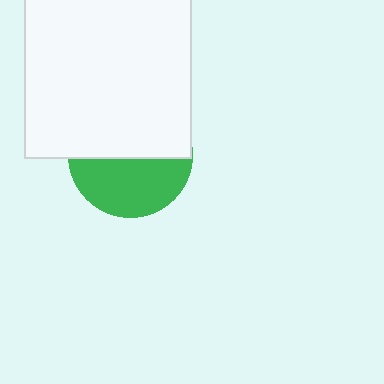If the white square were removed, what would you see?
You would see the complete green circle.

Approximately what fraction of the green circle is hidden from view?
Roughly 54% of the green circle is hidden behind the white square.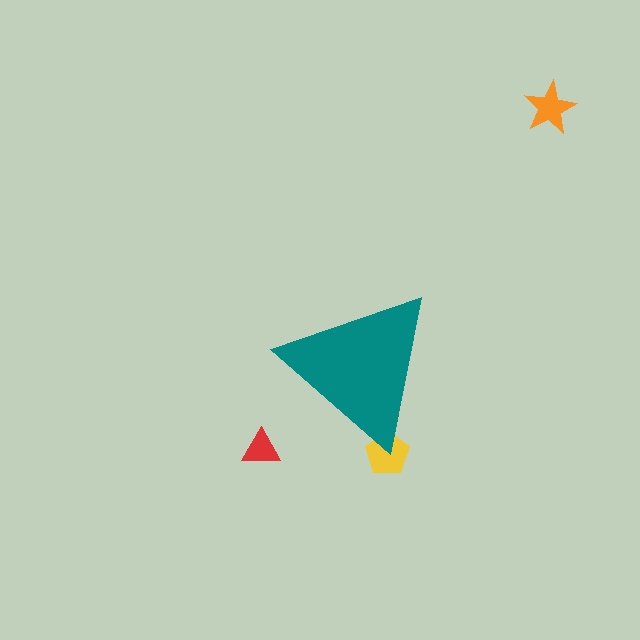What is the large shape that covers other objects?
A teal triangle.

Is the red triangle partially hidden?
No, the red triangle is fully visible.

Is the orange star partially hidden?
No, the orange star is fully visible.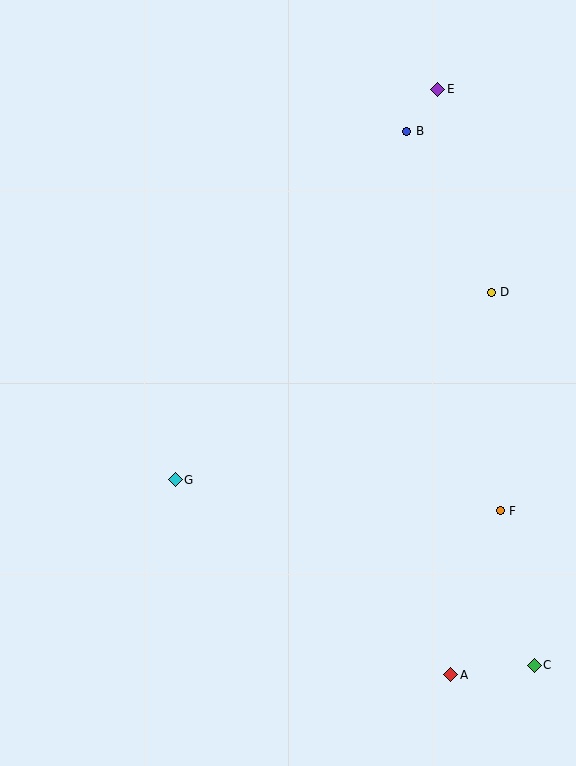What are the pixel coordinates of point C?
Point C is at (534, 665).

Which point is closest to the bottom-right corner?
Point C is closest to the bottom-right corner.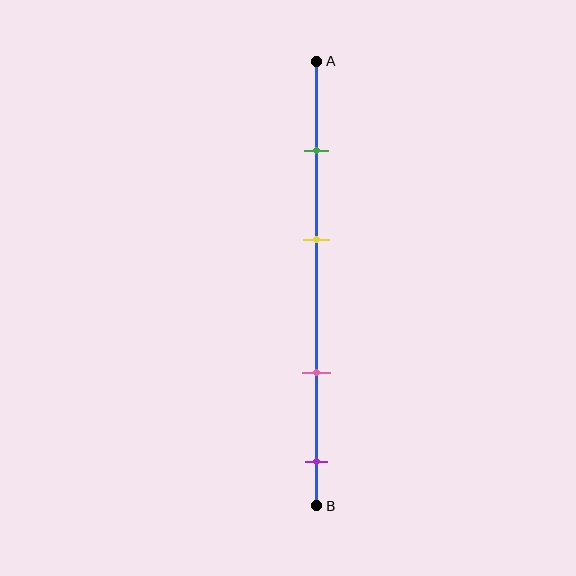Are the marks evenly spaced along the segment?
No, the marks are not evenly spaced.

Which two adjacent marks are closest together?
The green and yellow marks are the closest adjacent pair.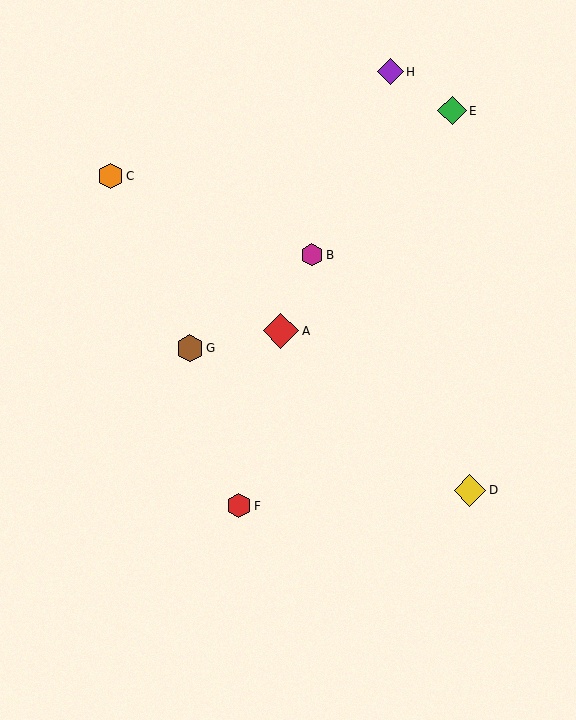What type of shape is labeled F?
Shape F is a red hexagon.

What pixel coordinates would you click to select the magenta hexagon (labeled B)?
Click at (312, 255) to select the magenta hexagon B.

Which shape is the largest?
The red diamond (labeled A) is the largest.